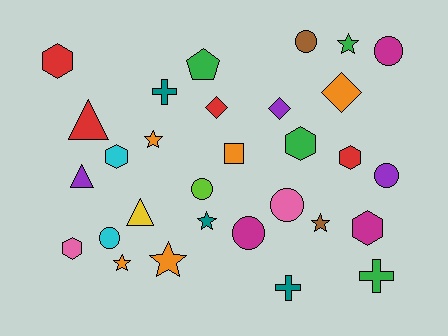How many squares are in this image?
There is 1 square.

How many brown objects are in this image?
There are 2 brown objects.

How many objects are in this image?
There are 30 objects.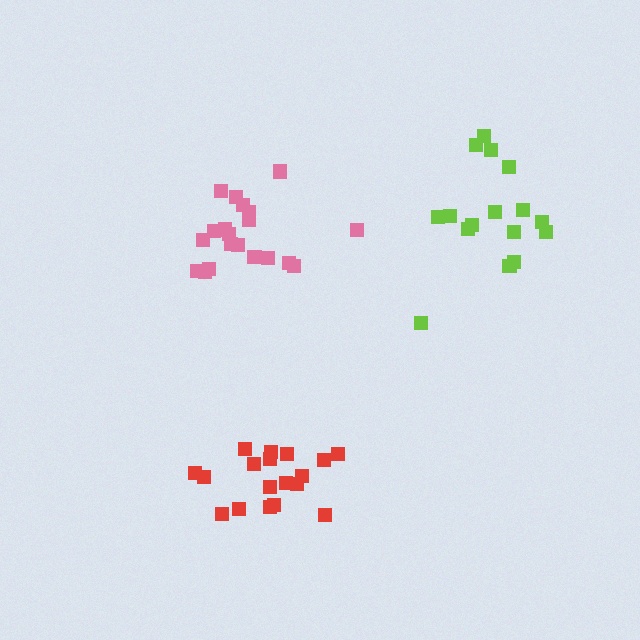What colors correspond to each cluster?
The clusters are colored: red, lime, pink.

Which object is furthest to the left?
The pink cluster is leftmost.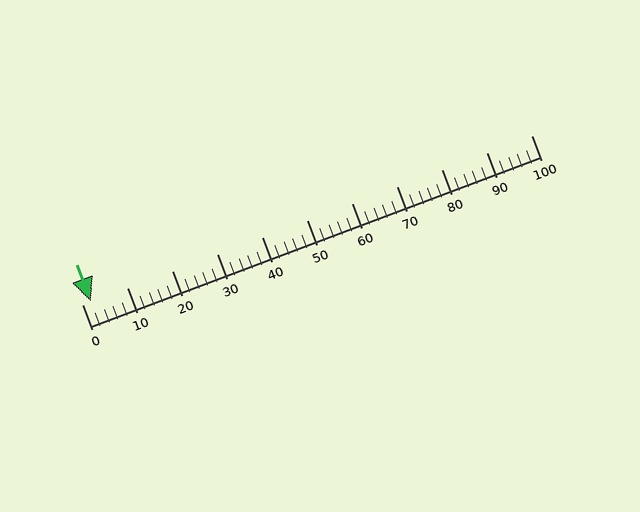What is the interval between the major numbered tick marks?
The major tick marks are spaced 10 units apart.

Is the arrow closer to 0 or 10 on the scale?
The arrow is closer to 0.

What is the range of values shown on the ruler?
The ruler shows values from 0 to 100.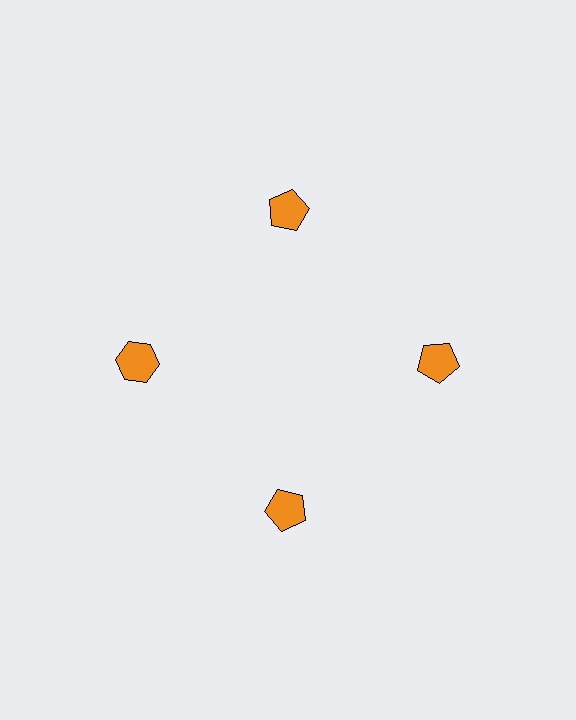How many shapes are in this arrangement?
There are 4 shapes arranged in a ring pattern.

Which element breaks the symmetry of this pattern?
The orange hexagon at roughly the 9 o'clock position breaks the symmetry. All other shapes are orange pentagons.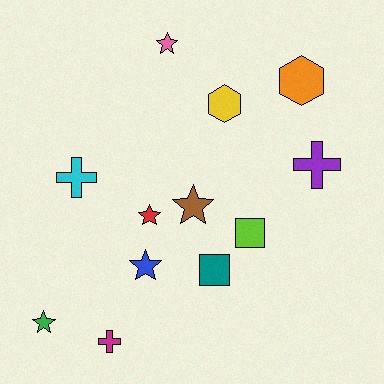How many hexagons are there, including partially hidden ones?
There are 2 hexagons.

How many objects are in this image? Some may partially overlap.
There are 12 objects.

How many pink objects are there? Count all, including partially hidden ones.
There is 1 pink object.